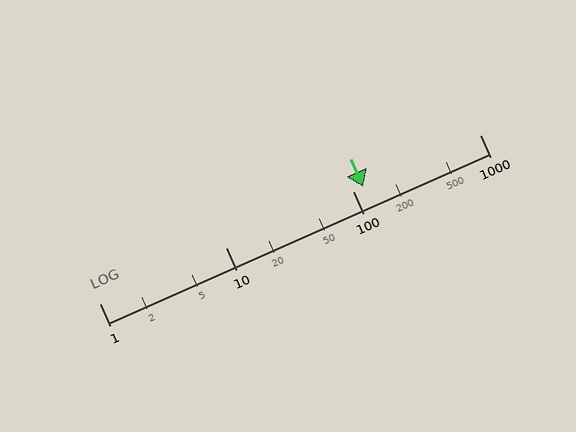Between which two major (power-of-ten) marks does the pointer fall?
The pointer is between 100 and 1000.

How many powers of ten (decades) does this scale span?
The scale spans 3 decades, from 1 to 1000.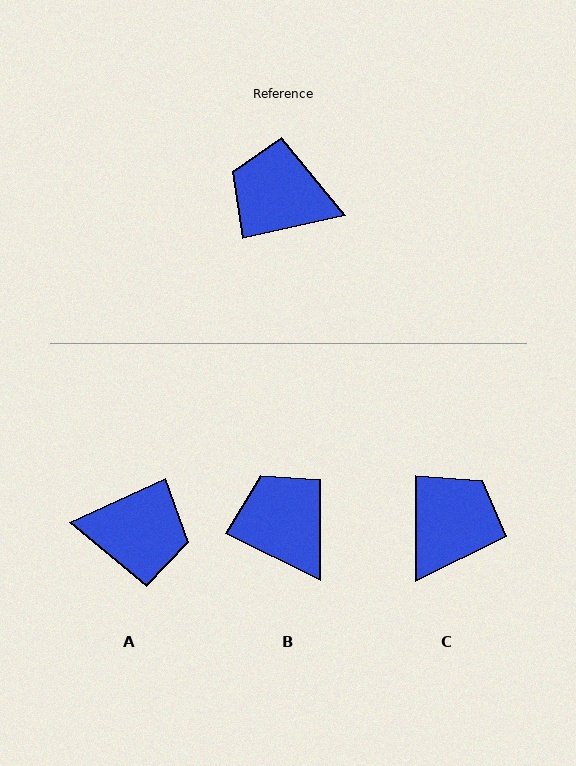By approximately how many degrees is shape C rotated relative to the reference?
Approximately 102 degrees clockwise.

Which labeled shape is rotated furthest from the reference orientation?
A, about 169 degrees away.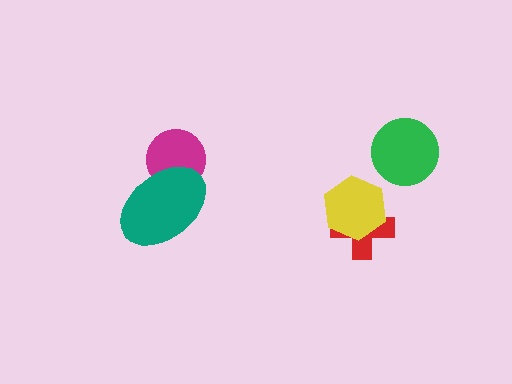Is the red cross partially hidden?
Yes, it is partially covered by another shape.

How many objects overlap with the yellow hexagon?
1 object overlaps with the yellow hexagon.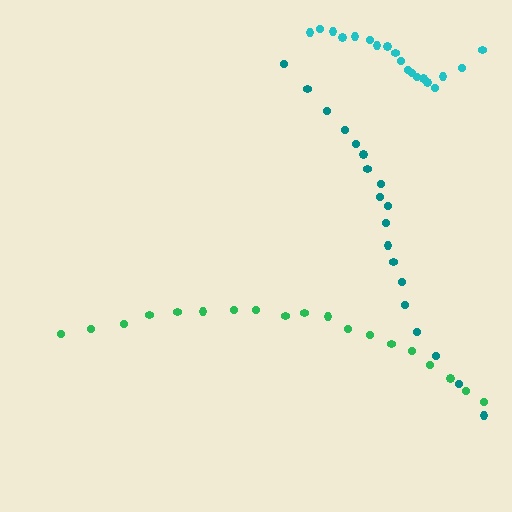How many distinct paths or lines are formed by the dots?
There are 3 distinct paths.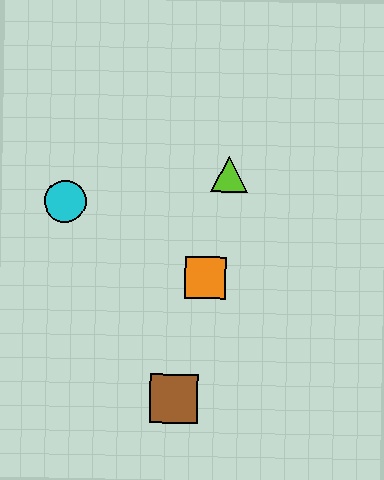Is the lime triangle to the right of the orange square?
Yes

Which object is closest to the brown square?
The orange square is closest to the brown square.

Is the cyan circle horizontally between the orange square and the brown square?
No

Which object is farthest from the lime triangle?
The brown square is farthest from the lime triangle.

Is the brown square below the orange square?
Yes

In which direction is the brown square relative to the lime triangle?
The brown square is below the lime triangle.